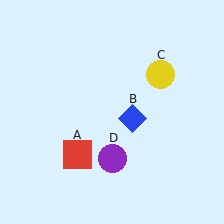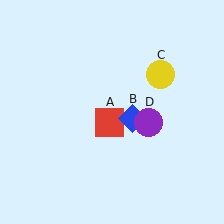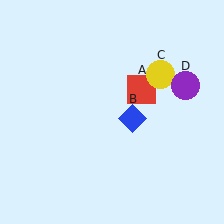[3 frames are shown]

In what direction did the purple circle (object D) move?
The purple circle (object D) moved up and to the right.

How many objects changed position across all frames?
2 objects changed position: red square (object A), purple circle (object D).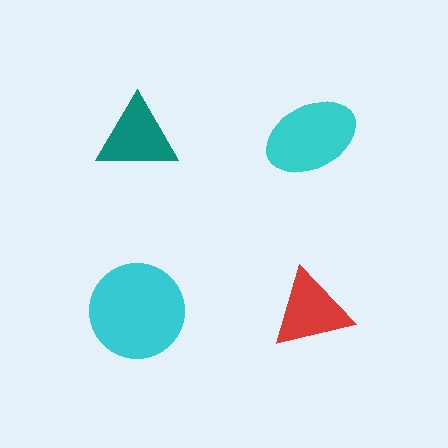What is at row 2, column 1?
A cyan circle.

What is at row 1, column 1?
A teal triangle.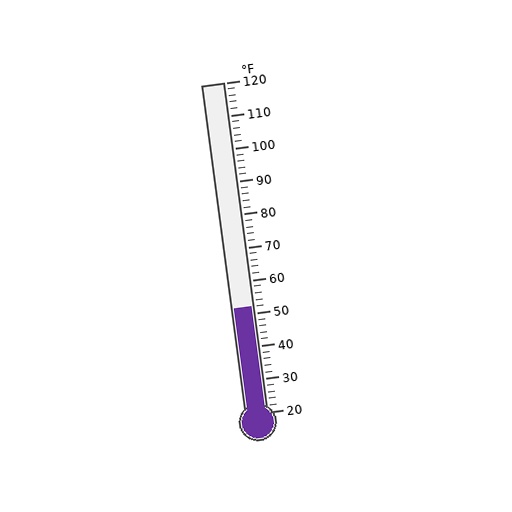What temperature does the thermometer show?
The thermometer shows approximately 52°F.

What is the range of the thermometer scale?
The thermometer scale ranges from 20°F to 120°F.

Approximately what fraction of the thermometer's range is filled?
The thermometer is filled to approximately 30% of its range.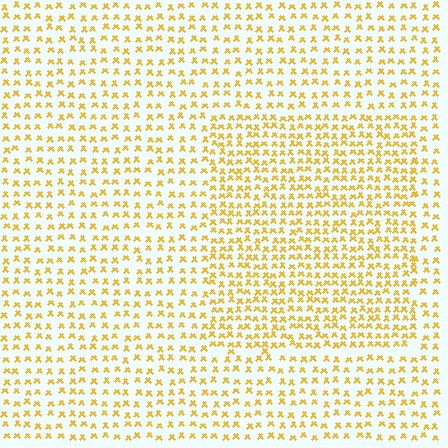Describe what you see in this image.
The image contains small yellow elements arranged at two different densities. A rectangle-shaped region is visible where the elements are more densely packed than the surrounding area.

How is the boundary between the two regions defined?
The boundary is defined by a change in element density (approximately 1.6x ratio). All elements are the same color, size, and shape.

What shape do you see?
I see a rectangle.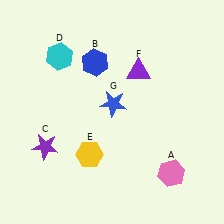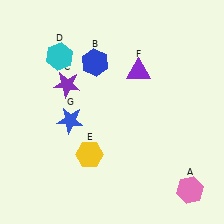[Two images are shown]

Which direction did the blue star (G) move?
The blue star (G) moved left.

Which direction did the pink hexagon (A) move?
The pink hexagon (A) moved right.